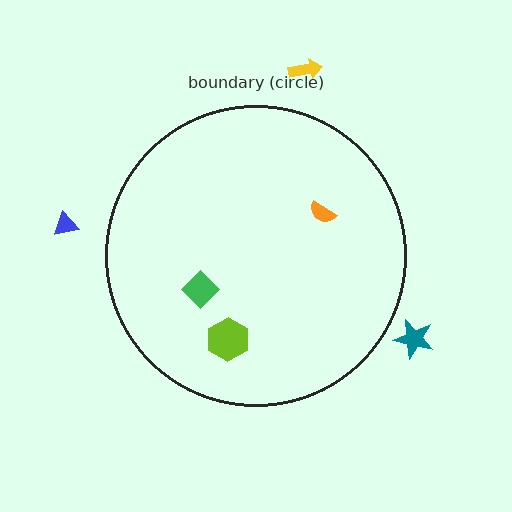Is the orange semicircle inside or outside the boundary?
Inside.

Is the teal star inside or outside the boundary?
Outside.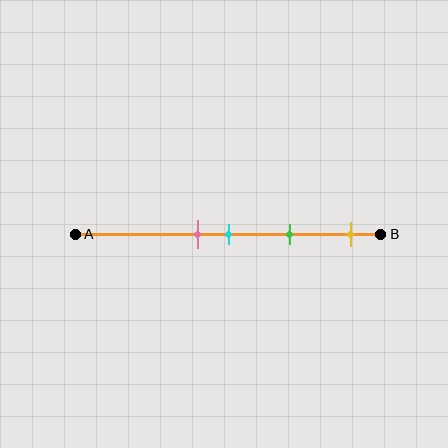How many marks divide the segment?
There are 4 marks dividing the segment.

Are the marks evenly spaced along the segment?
No, the marks are not evenly spaced.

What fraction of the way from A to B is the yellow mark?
The yellow mark is approximately 90% (0.9) of the way from A to B.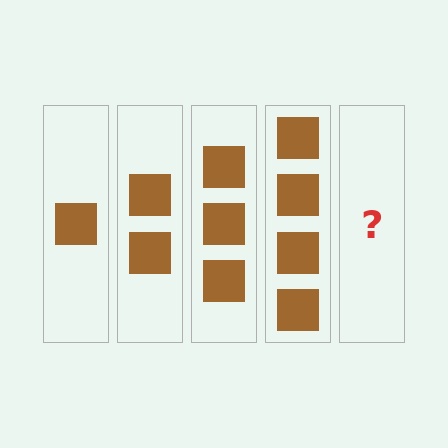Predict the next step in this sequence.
The next step is 5 squares.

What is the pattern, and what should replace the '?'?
The pattern is that each step adds one more square. The '?' should be 5 squares.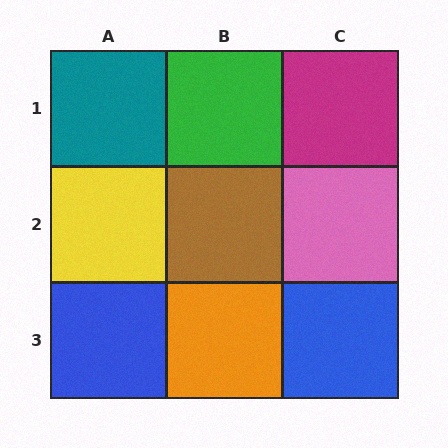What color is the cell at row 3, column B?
Orange.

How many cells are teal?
1 cell is teal.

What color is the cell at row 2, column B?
Brown.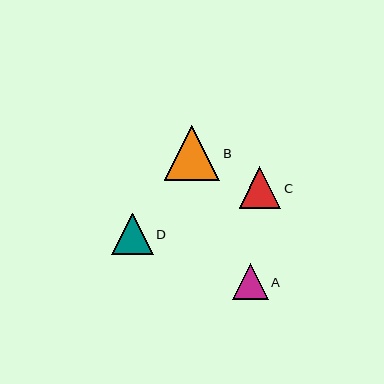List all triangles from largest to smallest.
From largest to smallest: B, C, D, A.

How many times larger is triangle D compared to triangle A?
Triangle D is approximately 1.2 times the size of triangle A.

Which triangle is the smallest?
Triangle A is the smallest with a size of approximately 36 pixels.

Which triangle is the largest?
Triangle B is the largest with a size of approximately 55 pixels.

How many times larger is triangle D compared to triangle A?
Triangle D is approximately 1.2 times the size of triangle A.